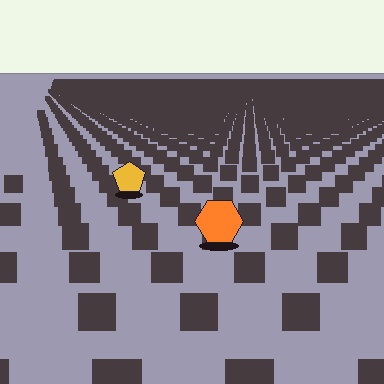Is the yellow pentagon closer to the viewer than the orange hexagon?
No. The orange hexagon is closer — you can tell from the texture gradient: the ground texture is coarser near it.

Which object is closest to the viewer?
The orange hexagon is closest. The texture marks near it are larger and more spread out.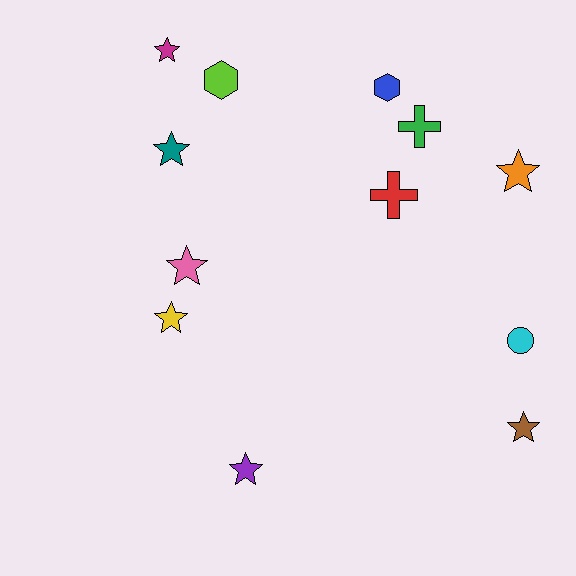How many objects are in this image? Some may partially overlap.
There are 12 objects.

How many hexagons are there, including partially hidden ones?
There are 2 hexagons.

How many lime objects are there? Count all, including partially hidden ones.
There is 1 lime object.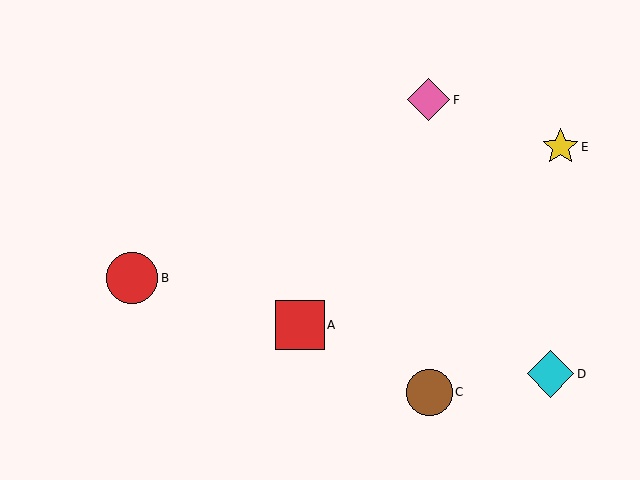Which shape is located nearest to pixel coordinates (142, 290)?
The red circle (labeled B) at (132, 278) is nearest to that location.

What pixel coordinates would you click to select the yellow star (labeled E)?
Click at (560, 147) to select the yellow star E.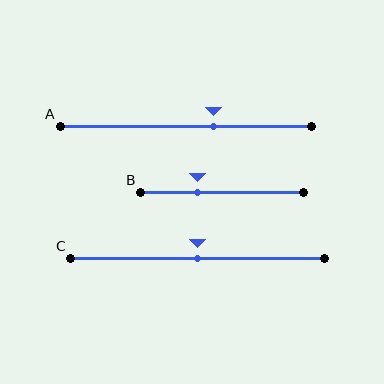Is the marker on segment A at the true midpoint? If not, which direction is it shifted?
No, the marker on segment A is shifted to the right by about 11% of the segment length.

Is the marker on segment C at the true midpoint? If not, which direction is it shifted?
Yes, the marker on segment C is at the true midpoint.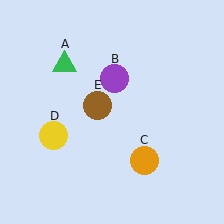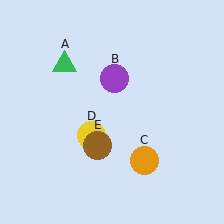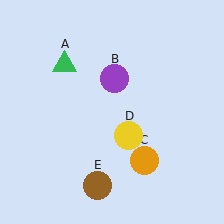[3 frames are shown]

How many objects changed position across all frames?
2 objects changed position: yellow circle (object D), brown circle (object E).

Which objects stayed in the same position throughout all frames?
Green triangle (object A) and purple circle (object B) and orange circle (object C) remained stationary.